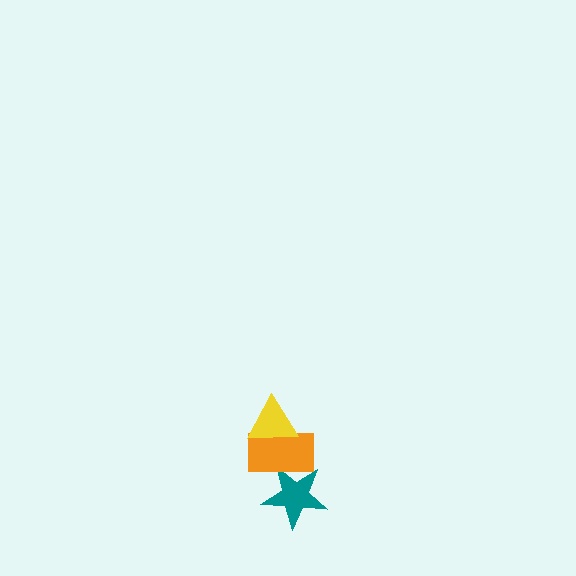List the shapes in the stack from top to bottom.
From top to bottom: the yellow triangle, the orange rectangle, the teal star.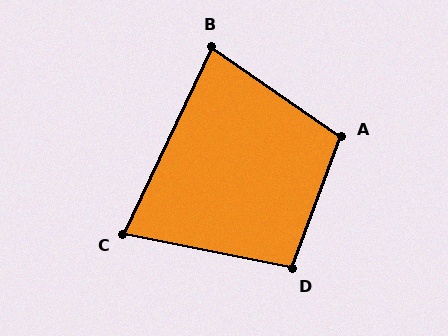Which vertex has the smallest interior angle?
C, at approximately 76 degrees.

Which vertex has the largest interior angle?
A, at approximately 104 degrees.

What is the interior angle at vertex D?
Approximately 99 degrees (obtuse).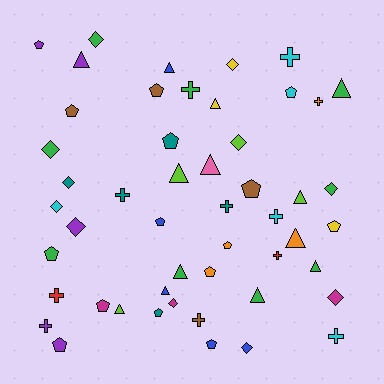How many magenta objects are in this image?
There are 3 magenta objects.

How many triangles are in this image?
There are 13 triangles.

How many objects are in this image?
There are 50 objects.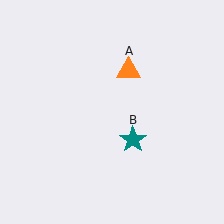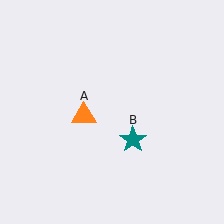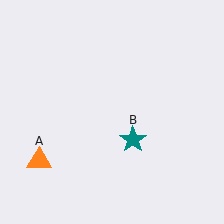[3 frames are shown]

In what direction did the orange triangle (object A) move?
The orange triangle (object A) moved down and to the left.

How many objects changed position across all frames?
1 object changed position: orange triangle (object A).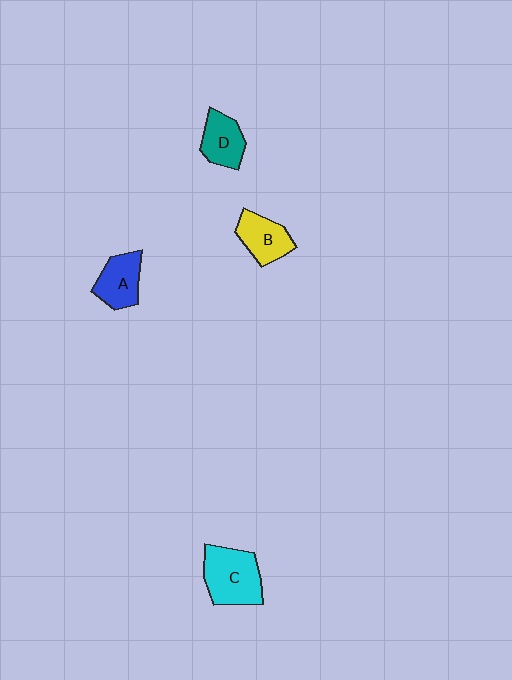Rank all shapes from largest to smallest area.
From largest to smallest: C (cyan), A (blue), B (yellow), D (teal).